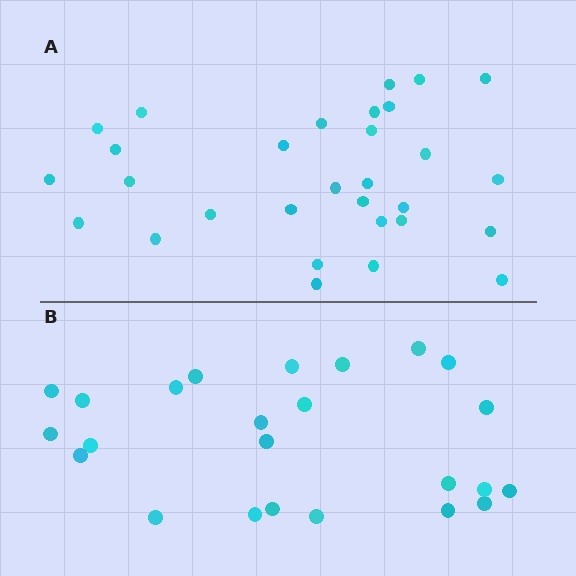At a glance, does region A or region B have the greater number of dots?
Region A (the top region) has more dots.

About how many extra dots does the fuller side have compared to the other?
Region A has about 6 more dots than region B.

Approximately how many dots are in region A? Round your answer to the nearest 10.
About 30 dots.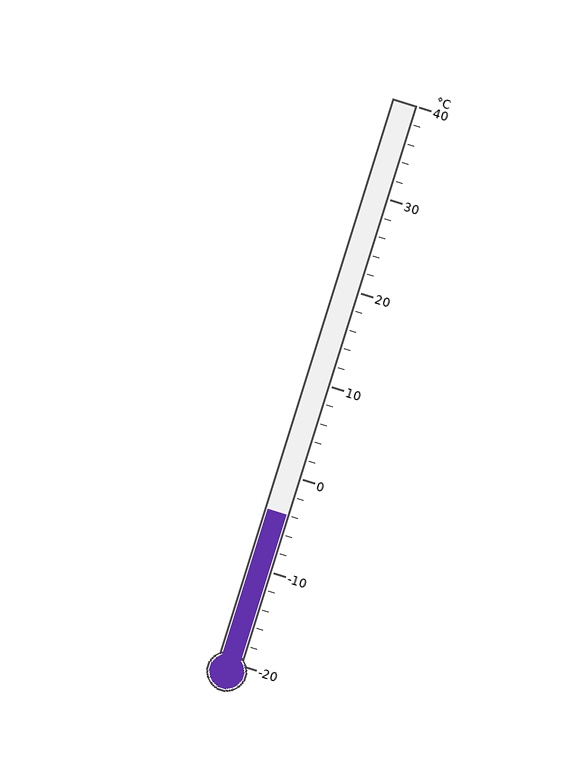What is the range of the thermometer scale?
The thermometer scale ranges from -20°C to 40°C.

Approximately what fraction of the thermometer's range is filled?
The thermometer is filled to approximately 25% of its range.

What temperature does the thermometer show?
The thermometer shows approximately -4°C.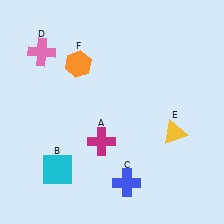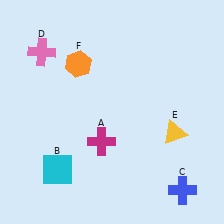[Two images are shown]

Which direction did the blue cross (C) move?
The blue cross (C) moved right.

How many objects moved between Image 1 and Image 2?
1 object moved between the two images.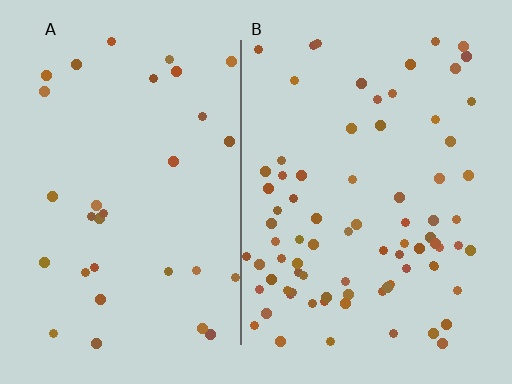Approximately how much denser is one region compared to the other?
Approximately 2.5× — region B over region A.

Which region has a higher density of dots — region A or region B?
B (the right).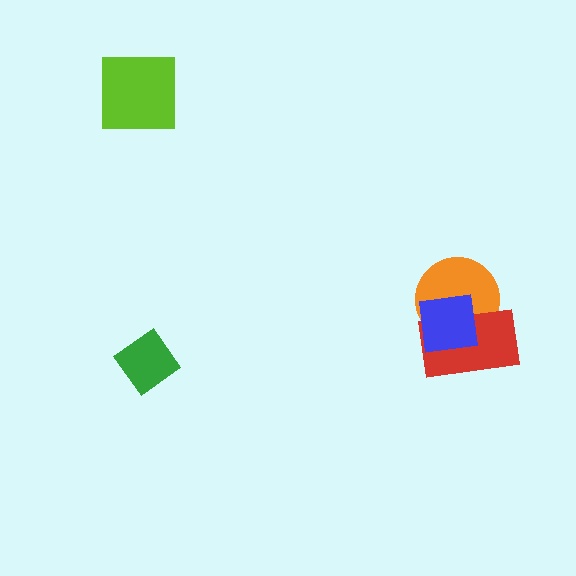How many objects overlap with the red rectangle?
2 objects overlap with the red rectangle.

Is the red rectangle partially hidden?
Yes, it is partially covered by another shape.